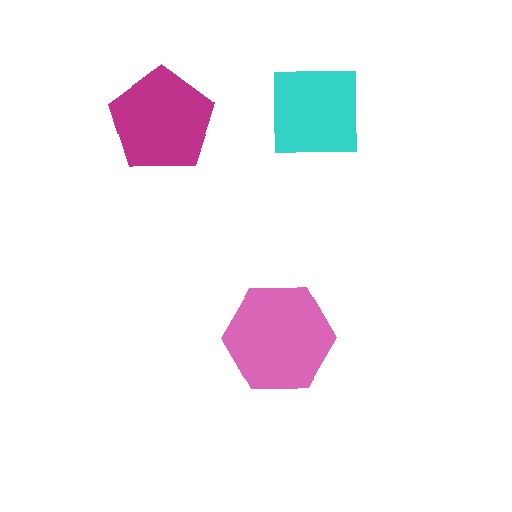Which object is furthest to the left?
The magenta pentagon is leftmost.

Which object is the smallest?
The cyan square.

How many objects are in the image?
There are 3 objects in the image.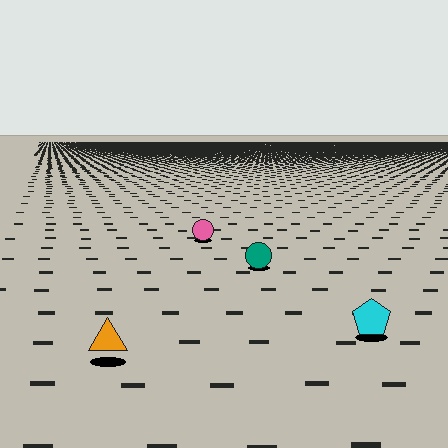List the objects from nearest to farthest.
From nearest to farthest: the orange triangle, the cyan pentagon, the teal circle, the pink circle.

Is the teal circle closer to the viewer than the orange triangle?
No. The orange triangle is closer — you can tell from the texture gradient: the ground texture is coarser near it.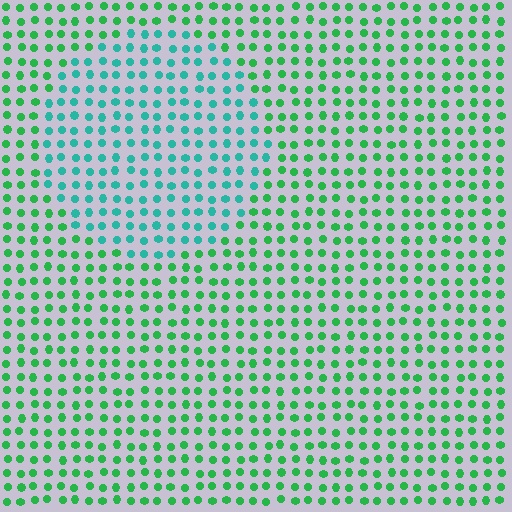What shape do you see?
I see a circle.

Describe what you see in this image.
The image is filled with small green elements in a uniform arrangement. A circle-shaped region is visible where the elements are tinted to a slightly different hue, forming a subtle color boundary.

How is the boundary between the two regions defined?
The boundary is defined purely by a slight shift in hue (about 37 degrees). Spacing, size, and orientation are identical on both sides.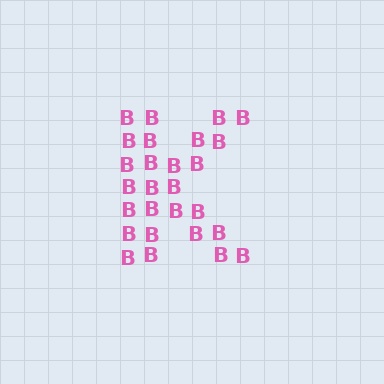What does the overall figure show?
The overall figure shows the letter K.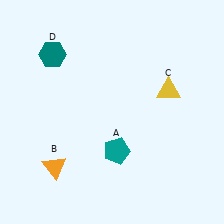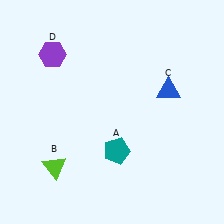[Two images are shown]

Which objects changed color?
B changed from orange to lime. C changed from yellow to blue. D changed from teal to purple.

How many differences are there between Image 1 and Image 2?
There are 3 differences between the two images.